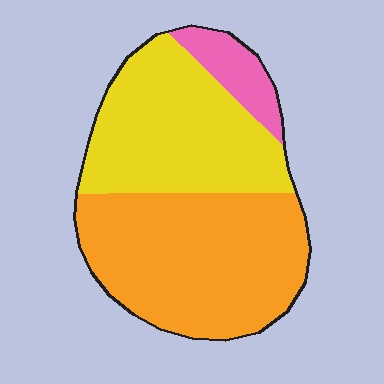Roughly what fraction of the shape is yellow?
Yellow takes up between a third and a half of the shape.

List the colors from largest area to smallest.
From largest to smallest: orange, yellow, pink.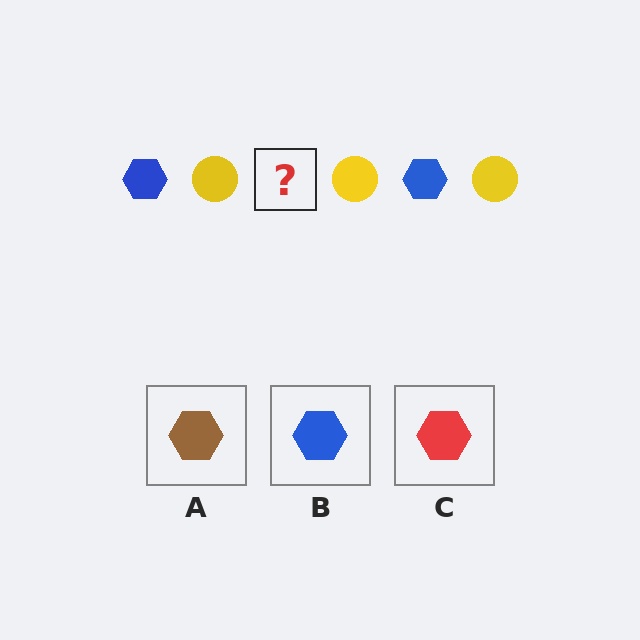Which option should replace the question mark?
Option B.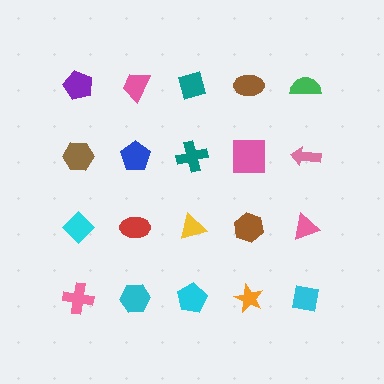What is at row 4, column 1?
A pink cross.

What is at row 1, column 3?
A teal diamond.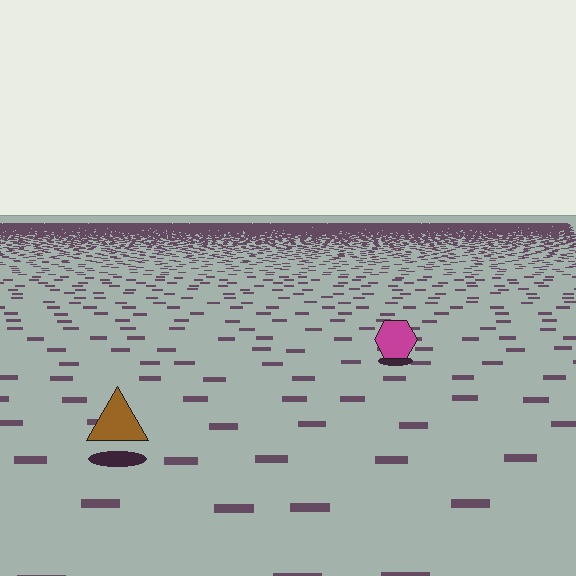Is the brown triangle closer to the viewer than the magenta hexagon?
Yes. The brown triangle is closer — you can tell from the texture gradient: the ground texture is coarser near it.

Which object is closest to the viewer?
The brown triangle is closest. The texture marks near it are larger and more spread out.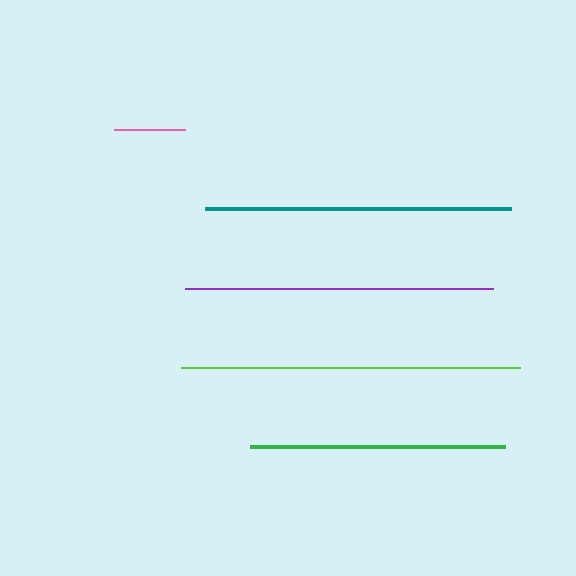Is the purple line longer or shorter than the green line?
The purple line is longer than the green line.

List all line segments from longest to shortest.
From longest to shortest: lime, purple, teal, green, pink.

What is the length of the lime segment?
The lime segment is approximately 339 pixels long.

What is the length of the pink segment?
The pink segment is approximately 70 pixels long.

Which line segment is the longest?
The lime line is the longest at approximately 339 pixels.